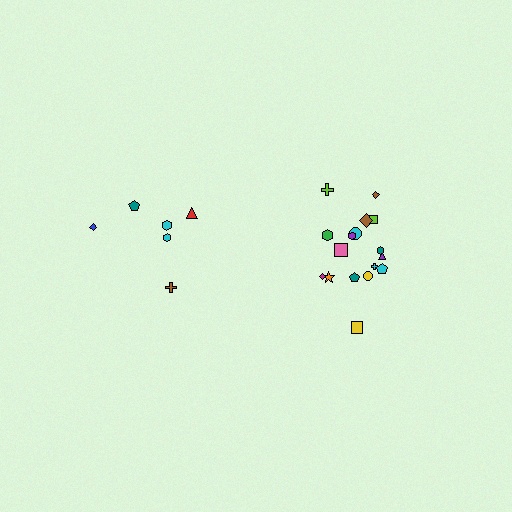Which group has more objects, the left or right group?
The right group.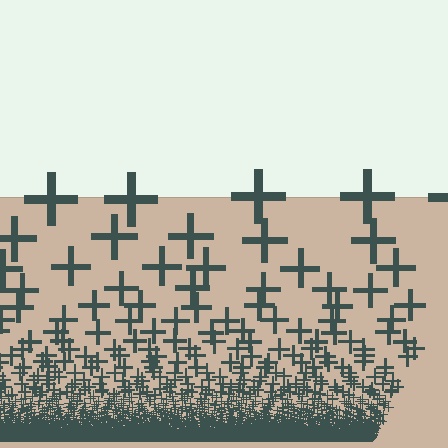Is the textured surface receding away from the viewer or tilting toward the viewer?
The surface appears to tilt toward the viewer. Texture elements get larger and sparser toward the top.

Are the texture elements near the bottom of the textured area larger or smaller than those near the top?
Smaller. The gradient is inverted — elements near the bottom are smaller and denser.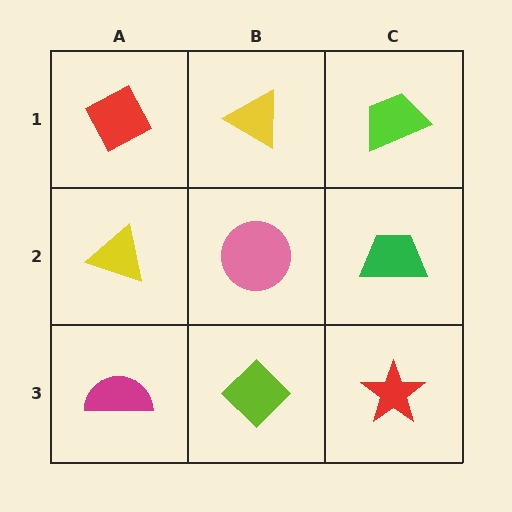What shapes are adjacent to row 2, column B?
A yellow triangle (row 1, column B), a lime diamond (row 3, column B), a yellow triangle (row 2, column A), a green trapezoid (row 2, column C).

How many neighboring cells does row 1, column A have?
2.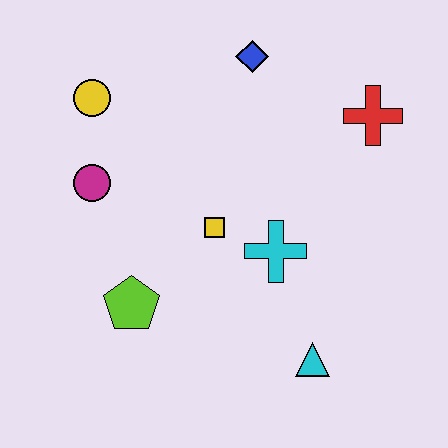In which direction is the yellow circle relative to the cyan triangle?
The yellow circle is above the cyan triangle.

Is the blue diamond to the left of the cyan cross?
Yes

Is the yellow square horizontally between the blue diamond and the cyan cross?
No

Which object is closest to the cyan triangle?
The cyan cross is closest to the cyan triangle.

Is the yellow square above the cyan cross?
Yes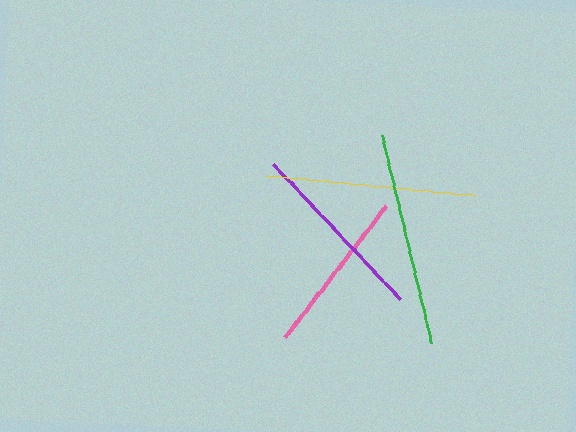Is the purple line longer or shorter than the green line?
The green line is longer than the purple line.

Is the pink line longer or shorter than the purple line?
The purple line is longer than the pink line.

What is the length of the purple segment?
The purple segment is approximately 186 pixels long.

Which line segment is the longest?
The green line is the longest at approximately 213 pixels.